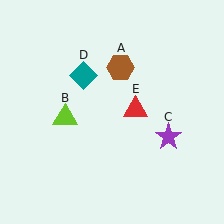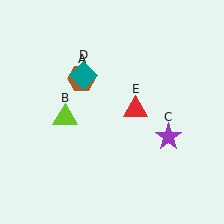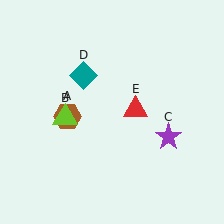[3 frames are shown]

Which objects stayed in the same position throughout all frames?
Lime triangle (object B) and purple star (object C) and teal diamond (object D) and red triangle (object E) remained stationary.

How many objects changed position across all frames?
1 object changed position: brown hexagon (object A).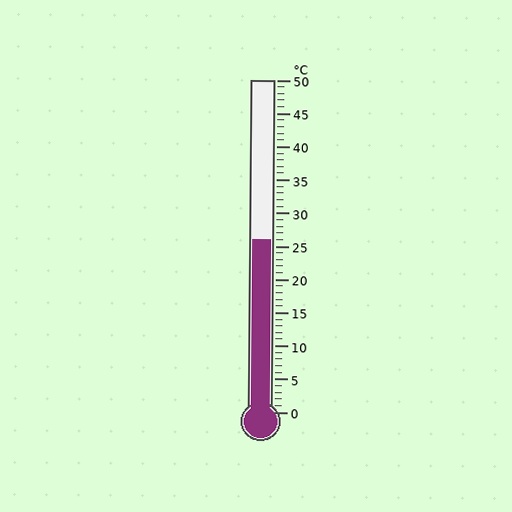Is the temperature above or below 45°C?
The temperature is below 45°C.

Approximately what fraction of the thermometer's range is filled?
The thermometer is filled to approximately 50% of its range.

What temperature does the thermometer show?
The thermometer shows approximately 26°C.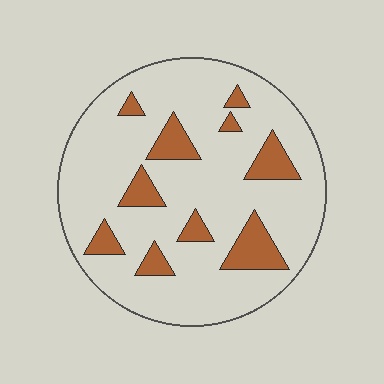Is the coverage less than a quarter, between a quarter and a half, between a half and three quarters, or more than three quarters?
Less than a quarter.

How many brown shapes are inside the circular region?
10.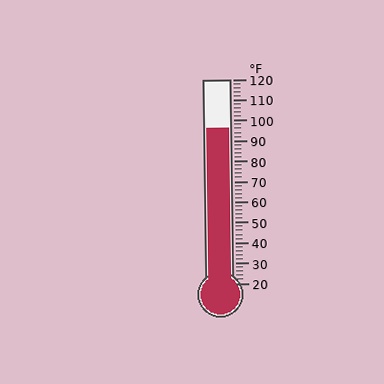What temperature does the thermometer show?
The thermometer shows approximately 96°F.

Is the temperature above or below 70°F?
The temperature is above 70°F.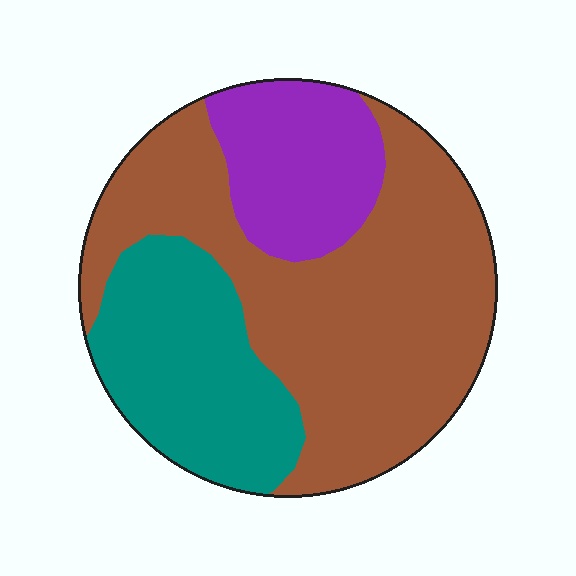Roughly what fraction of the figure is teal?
Teal covers roughly 25% of the figure.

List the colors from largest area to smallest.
From largest to smallest: brown, teal, purple.